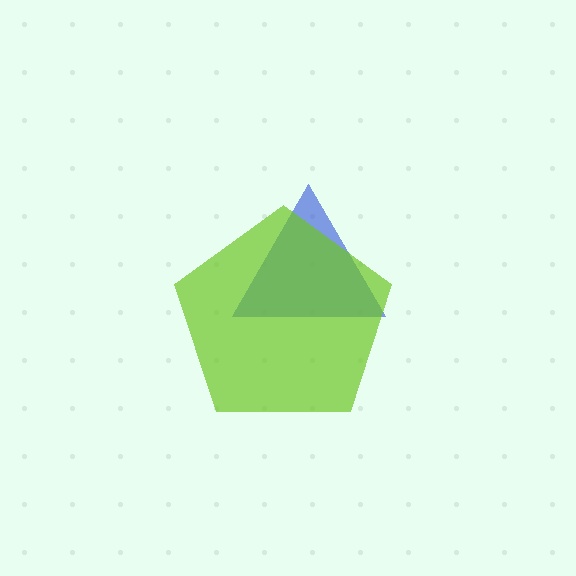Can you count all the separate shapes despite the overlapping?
Yes, there are 2 separate shapes.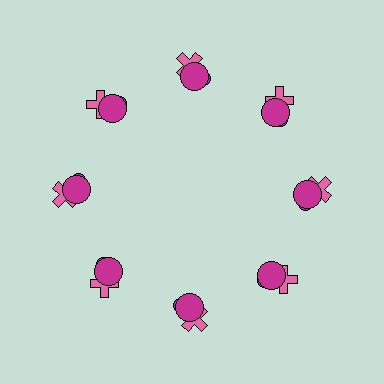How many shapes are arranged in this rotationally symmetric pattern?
There are 24 shapes, arranged in 8 groups of 3.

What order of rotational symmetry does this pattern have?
This pattern has 8-fold rotational symmetry.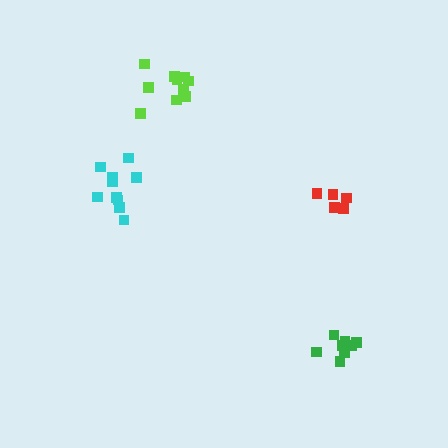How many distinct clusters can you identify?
There are 4 distinct clusters.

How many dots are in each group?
Group 1: 5 dots, Group 2: 10 dots, Group 3: 8 dots, Group 4: 10 dots (33 total).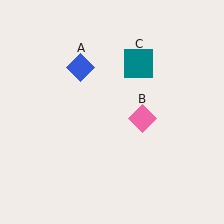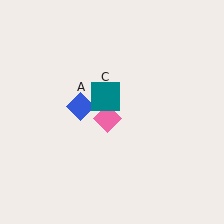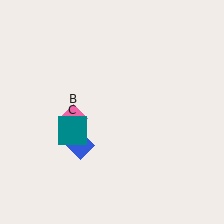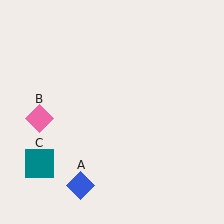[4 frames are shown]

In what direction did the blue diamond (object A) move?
The blue diamond (object A) moved down.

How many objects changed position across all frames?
3 objects changed position: blue diamond (object A), pink diamond (object B), teal square (object C).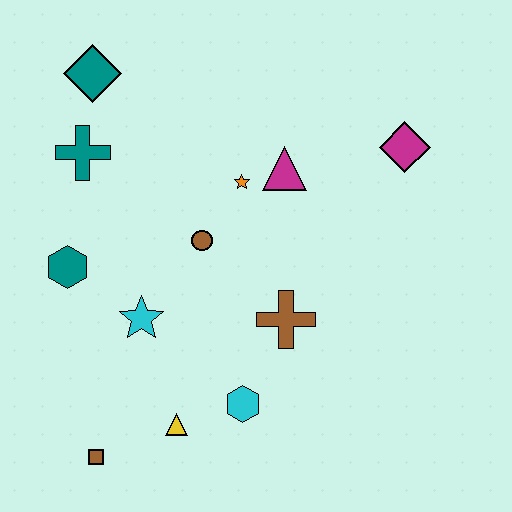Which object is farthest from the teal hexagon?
The magenta diamond is farthest from the teal hexagon.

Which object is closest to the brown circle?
The orange star is closest to the brown circle.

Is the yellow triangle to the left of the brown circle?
Yes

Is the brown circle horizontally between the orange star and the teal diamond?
Yes